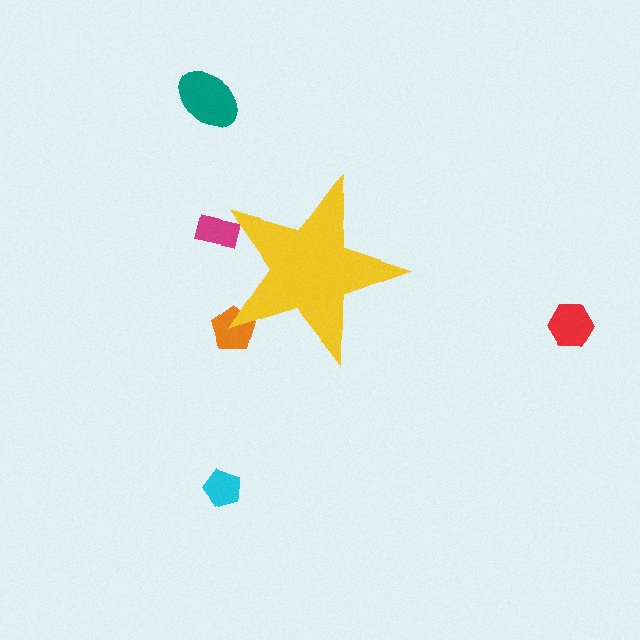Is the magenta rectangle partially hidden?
Yes, the magenta rectangle is partially hidden behind the yellow star.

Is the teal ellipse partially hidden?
No, the teal ellipse is fully visible.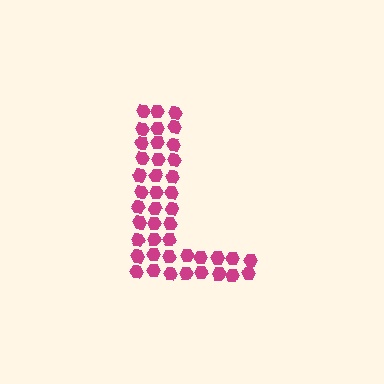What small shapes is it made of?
It is made of small hexagons.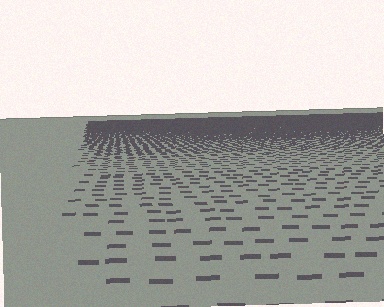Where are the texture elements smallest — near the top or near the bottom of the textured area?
Near the top.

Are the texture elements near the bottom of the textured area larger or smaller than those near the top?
Larger. Near the bottom, elements are closer to the viewer and appear at a bigger on-screen size.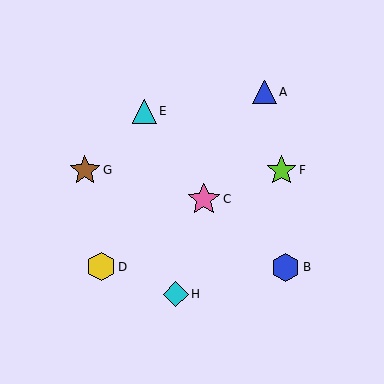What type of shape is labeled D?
Shape D is a yellow hexagon.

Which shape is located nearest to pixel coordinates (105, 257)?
The yellow hexagon (labeled D) at (101, 267) is nearest to that location.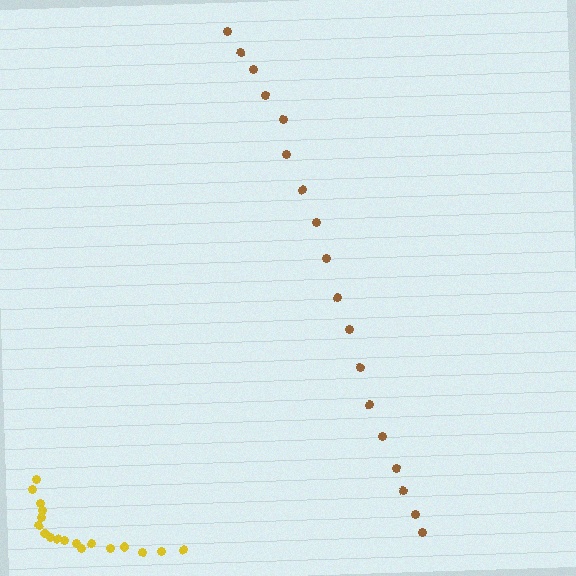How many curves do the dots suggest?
There are 2 distinct paths.